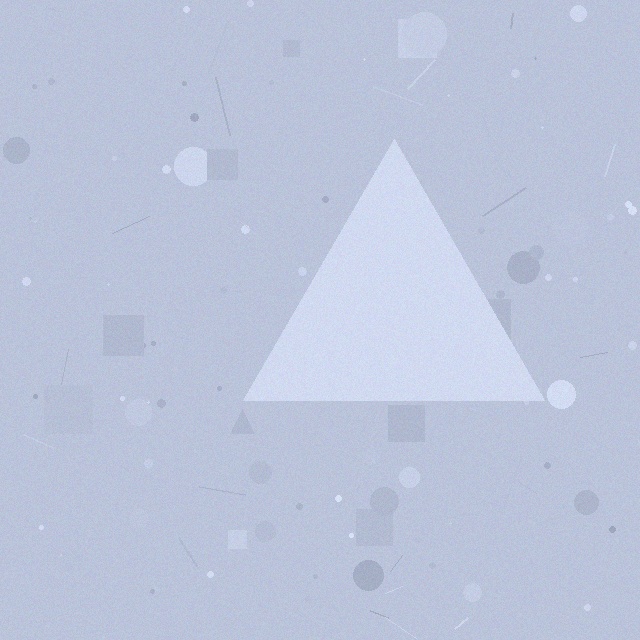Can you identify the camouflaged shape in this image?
The camouflaged shape is a triangle.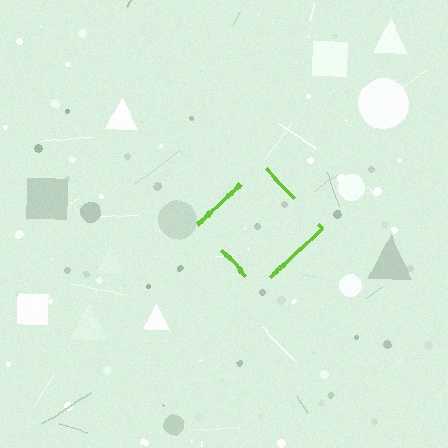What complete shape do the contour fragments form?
The contour fragments form a diamond.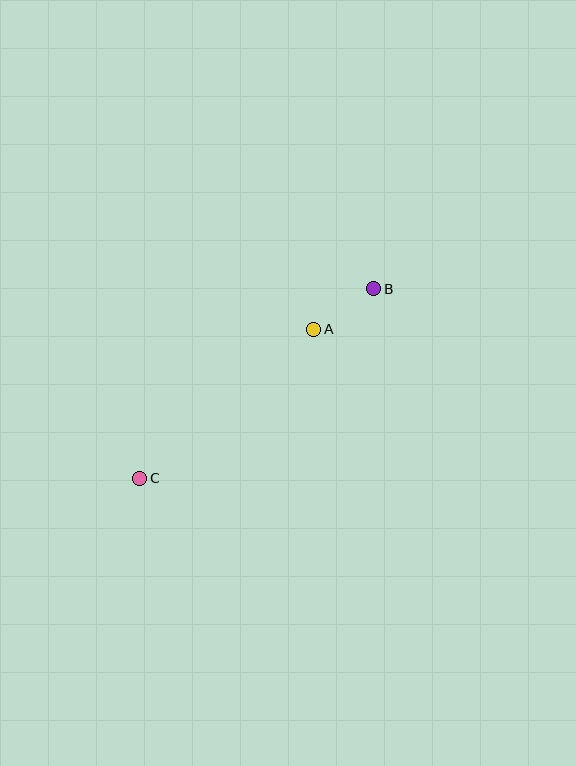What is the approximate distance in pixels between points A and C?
The distance between A and C is approximately 229 pixels.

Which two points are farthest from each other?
Points B and C are farthest from each other.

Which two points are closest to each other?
Points A and B are closest to each other.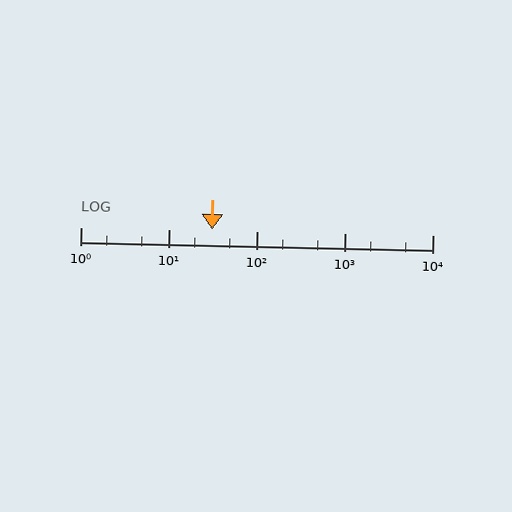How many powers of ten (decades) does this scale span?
The scale spans 4 decades, from 1 to 10000.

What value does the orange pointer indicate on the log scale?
The pointer indicates approximately 31.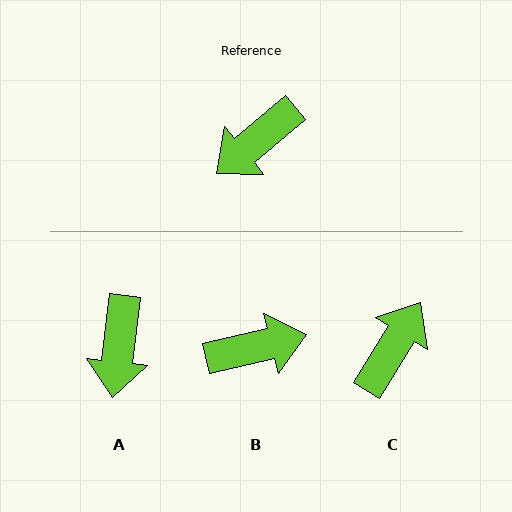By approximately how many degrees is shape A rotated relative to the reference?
Approximately 43 degrees counter-clockwise.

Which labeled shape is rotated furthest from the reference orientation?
C, about 161 degrees away.